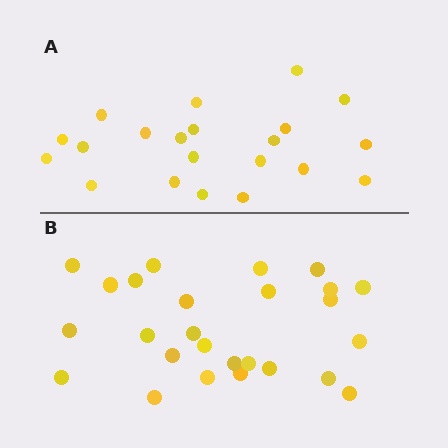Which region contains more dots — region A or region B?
Region B (the bottom region) has more dots.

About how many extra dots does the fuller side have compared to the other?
Region B has about 5 more dots than region A.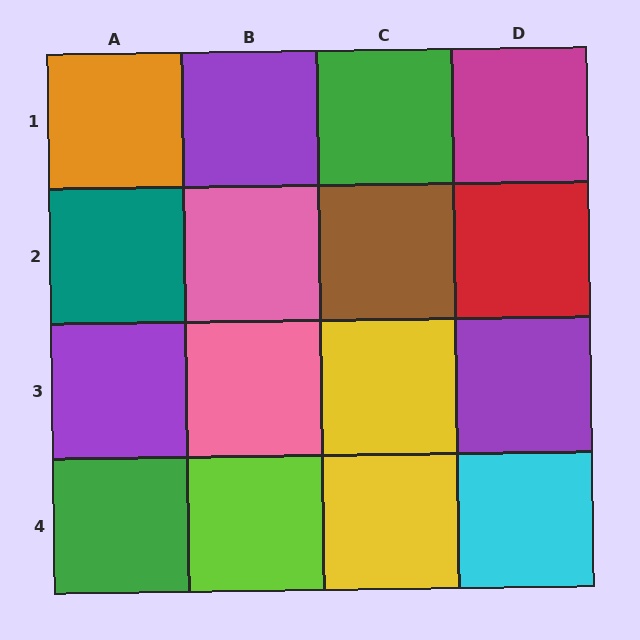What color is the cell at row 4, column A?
Green.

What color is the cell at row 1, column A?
Orange.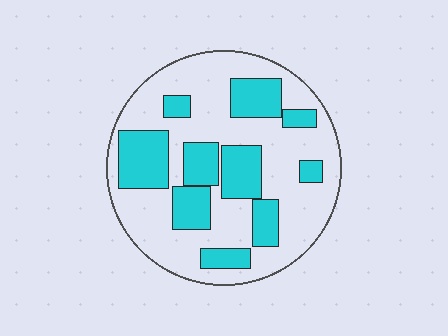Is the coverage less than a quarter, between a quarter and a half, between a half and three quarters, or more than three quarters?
Between a quarter and a half.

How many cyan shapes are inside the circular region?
10.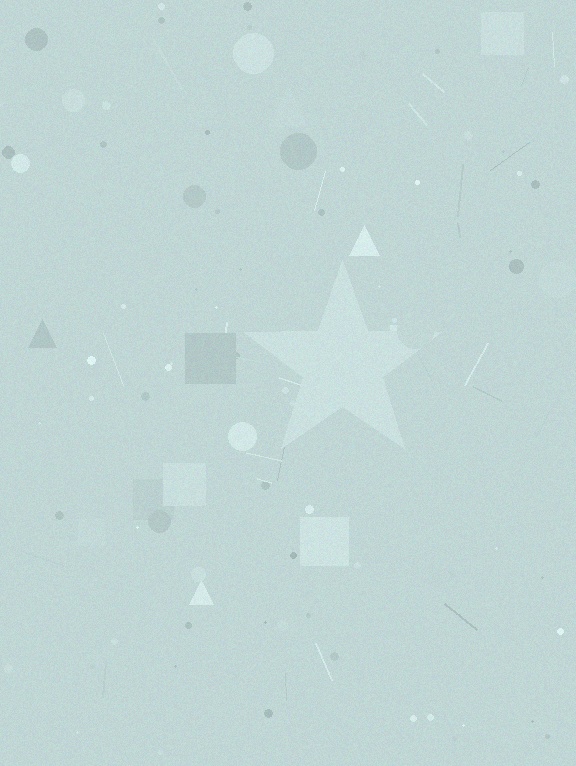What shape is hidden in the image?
A star is hidden in the image.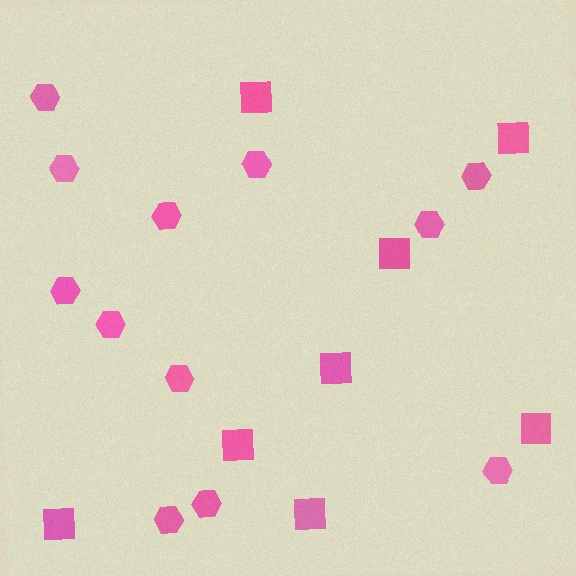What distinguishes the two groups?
There are 2 groups: one group of hexagons (12) and one group of squares (8).